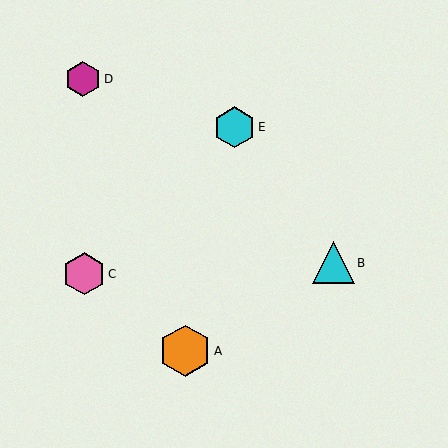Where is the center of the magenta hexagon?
The center of the magenta hexagon is at (83, 79).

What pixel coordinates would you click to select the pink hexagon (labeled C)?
Click at (84, 274) to select the pink hexagon C.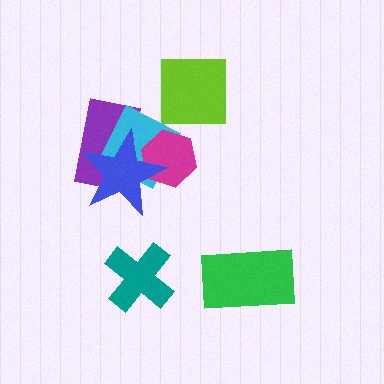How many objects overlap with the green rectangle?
0 objects overlap with the green rectangle.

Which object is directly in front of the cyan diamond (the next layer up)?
The magenta hexagon is directly in front of the cyan diamond.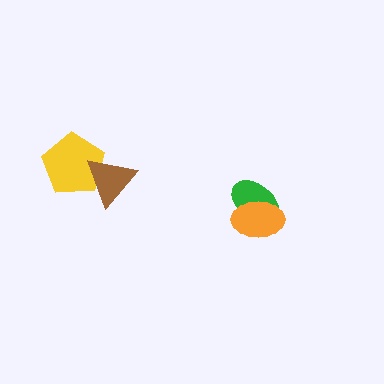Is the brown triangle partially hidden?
No, no other shape covers it.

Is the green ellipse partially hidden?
Yes, it is partially covered by another shape.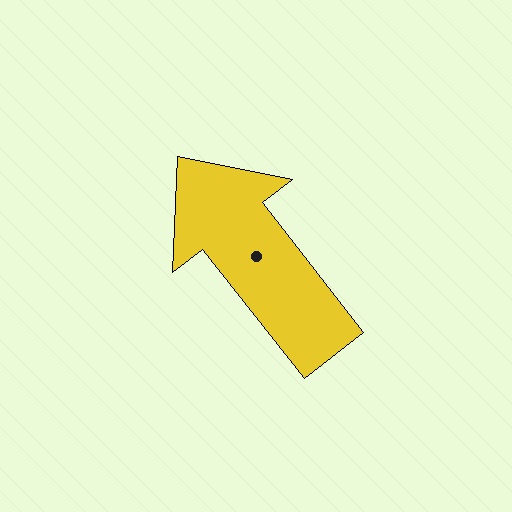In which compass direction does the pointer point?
Northwest.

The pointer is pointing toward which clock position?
Roughly 11 o'clock.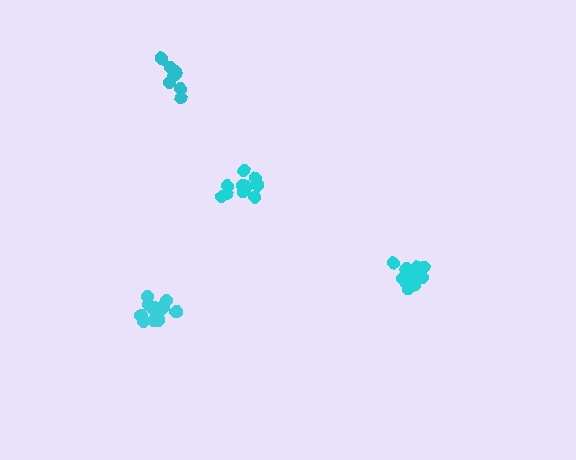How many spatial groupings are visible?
There are 4 spatial groupings.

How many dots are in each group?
Group 1: 13 dots, Group 2: 14 dots, Group 3: 8 dots, Group 4: 12 dots (47 total).